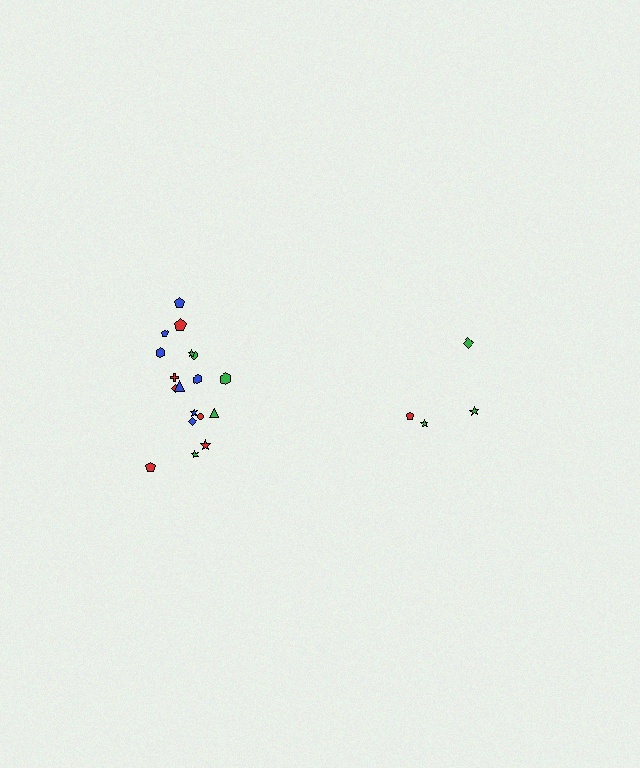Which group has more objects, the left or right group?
The left group.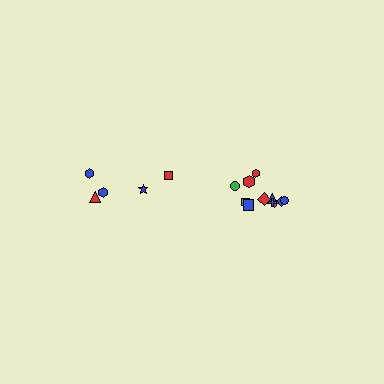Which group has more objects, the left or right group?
The right group.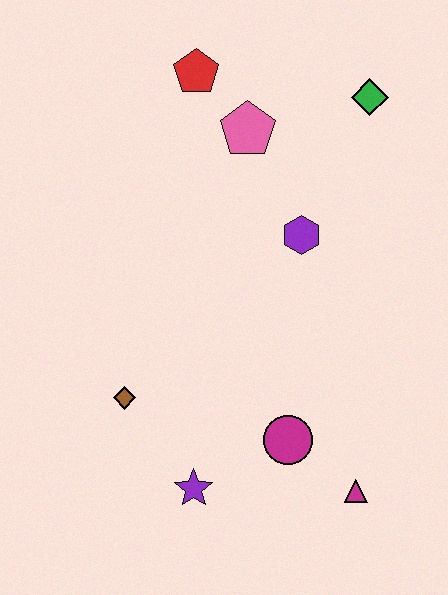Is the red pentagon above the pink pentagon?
Yes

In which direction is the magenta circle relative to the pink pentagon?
The magenta circle is below the pink pentagon.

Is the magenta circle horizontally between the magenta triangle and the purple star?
Yes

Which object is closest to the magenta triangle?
The magenta circle is closest to the magenta triangle.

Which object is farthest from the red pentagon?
The magenta triangle is farthest from the red pentagon.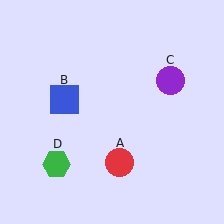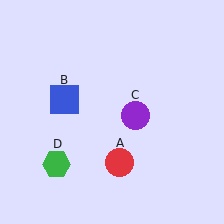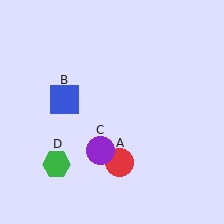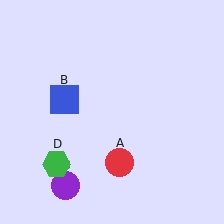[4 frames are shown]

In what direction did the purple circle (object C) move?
The purple circle (object C) moved down and to the left.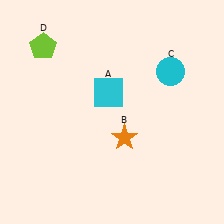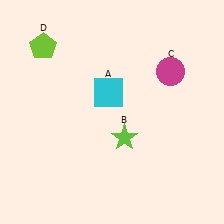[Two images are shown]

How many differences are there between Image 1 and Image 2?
There are 2 differences between the two images.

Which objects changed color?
B changed from orange to lime. C changed from cyan to magenta.